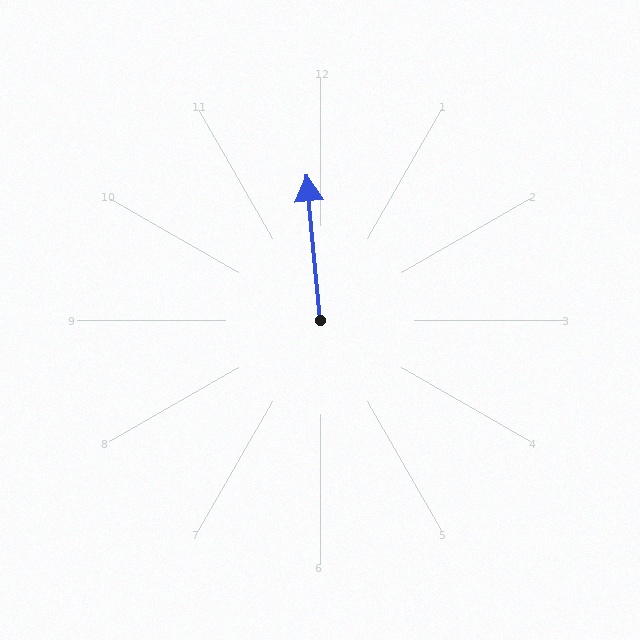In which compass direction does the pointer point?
North.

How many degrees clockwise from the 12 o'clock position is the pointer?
Approximately 355 degrees.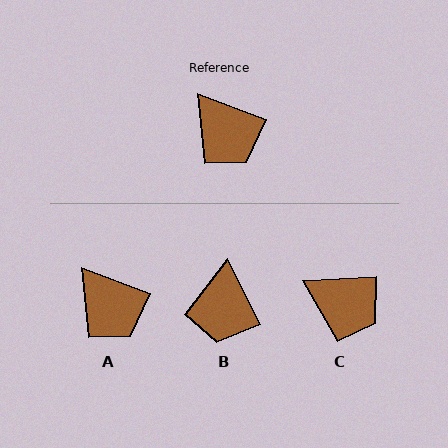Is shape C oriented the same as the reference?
No, it is off by about 24 degrees.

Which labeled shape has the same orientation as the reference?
A.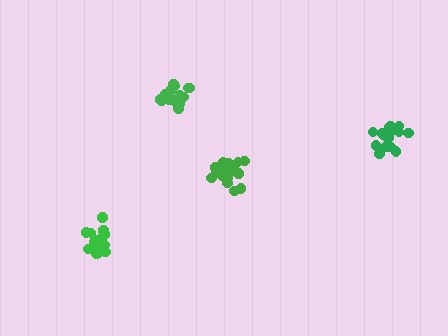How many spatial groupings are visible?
There are 4 spatial groupings.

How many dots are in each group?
Group 1: 20 dots, Group 2: 17 dots, Group 3: 19 dots, Group 4: 15 dots (71 total).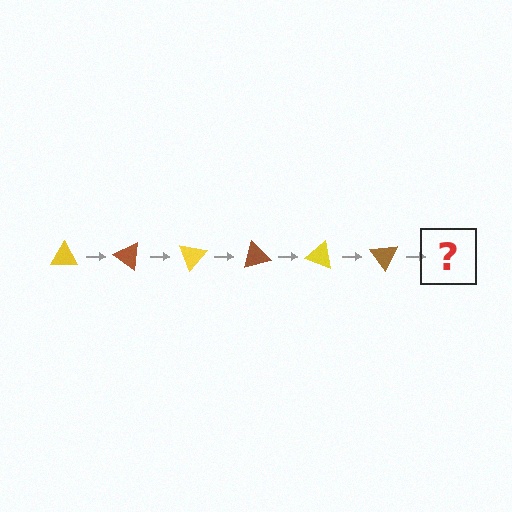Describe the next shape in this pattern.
It should be a yellow triangle, rotated 210 degrees from the start.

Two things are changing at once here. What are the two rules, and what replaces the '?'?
The two rules are that it rotates 35 degrees each step and the color cycles through yellow and brown. The '?' should be a yellow triangle, rotated 210 degrees from the start.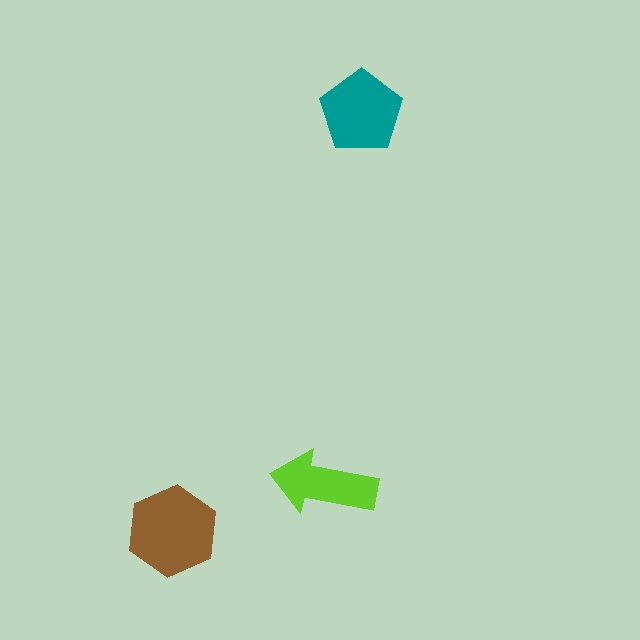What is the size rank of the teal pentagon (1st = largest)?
2nd.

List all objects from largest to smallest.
The brown hexagon, the teal pentagon, the lime arrow.